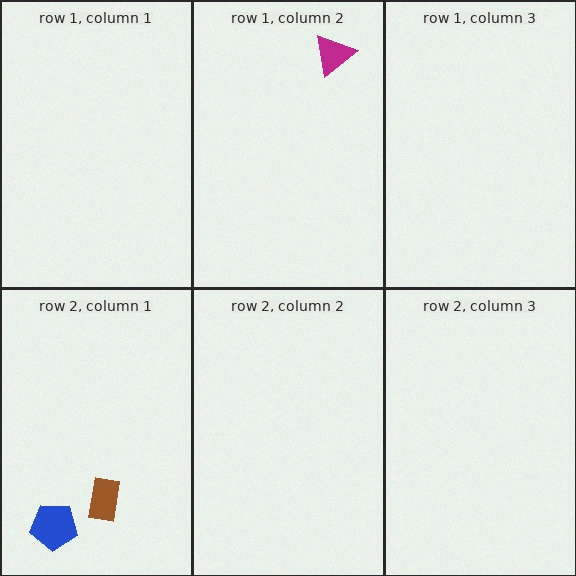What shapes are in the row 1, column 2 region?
The magenta triangle.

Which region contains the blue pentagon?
The row 2, column 1 region.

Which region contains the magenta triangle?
The row 1, column 2 region.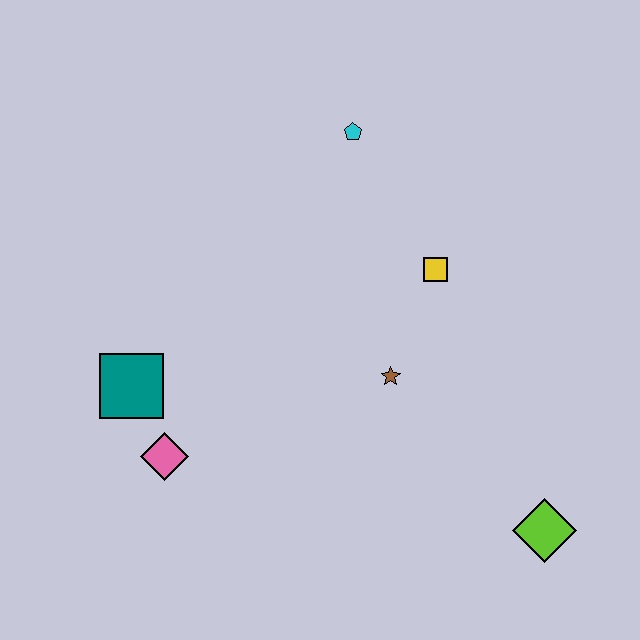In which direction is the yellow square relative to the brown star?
The yellow square is above the brown star.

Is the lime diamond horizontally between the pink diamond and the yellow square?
No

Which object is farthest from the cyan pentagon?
The lime diamond is farthest from the cyan pentagon.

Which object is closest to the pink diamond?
The teal square is closest to the pink diamond.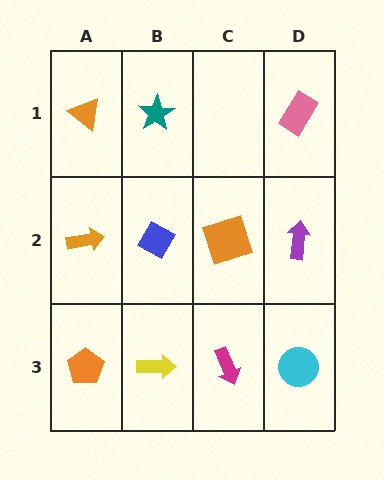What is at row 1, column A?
An orange triangle.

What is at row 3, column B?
A yellow arrow.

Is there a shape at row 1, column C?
No, that cell is empty.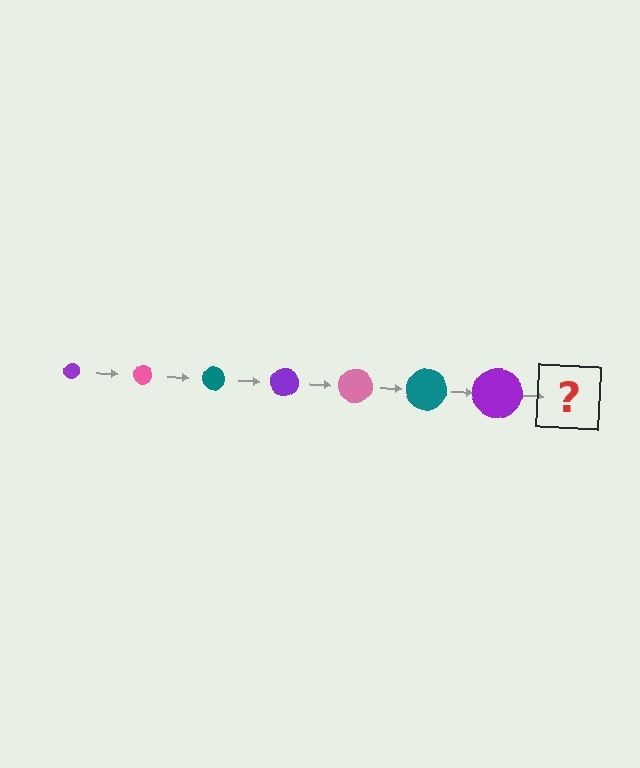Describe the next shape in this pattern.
It should be a pink circle, larger than the previous one.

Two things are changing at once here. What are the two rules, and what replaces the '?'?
The two rules are that the circle grows larger each step and the color cycles through purple, pink, and teal. The '?' should be a pink circle, larger than the previous one.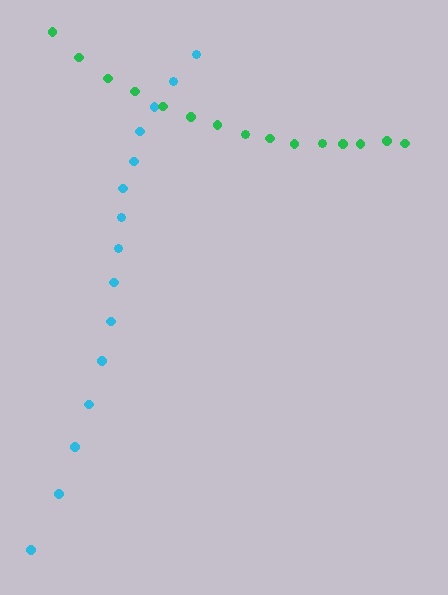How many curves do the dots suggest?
There are 2 distinct paths.